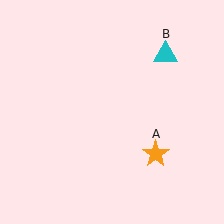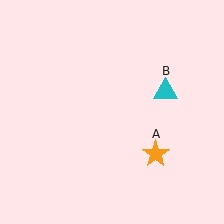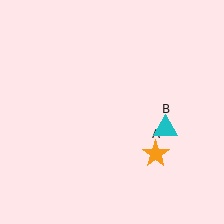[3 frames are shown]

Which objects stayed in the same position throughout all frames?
Orange star (object A) remained stationary.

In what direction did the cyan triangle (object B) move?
The cyan triangle (object B) moved down.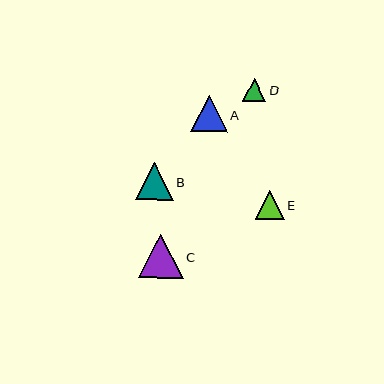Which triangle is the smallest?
Triangle D is the smallest with a size of approximately 23 pixels.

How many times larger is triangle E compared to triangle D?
Triangle E is approximately 1.2 times the size of triangle D.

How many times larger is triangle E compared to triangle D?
Triangle E is approximately 1.2 times the size of triangle D.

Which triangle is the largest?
Triangle C is the largest with a size of approximately 44 pixels.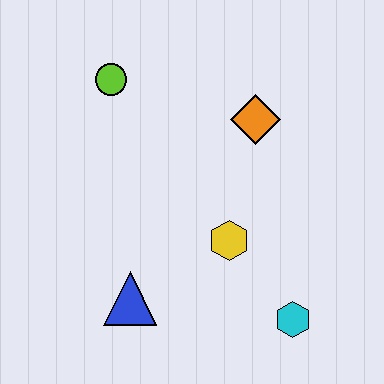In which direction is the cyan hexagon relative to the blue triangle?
The cyan hexagon is to the right of the blue triangle.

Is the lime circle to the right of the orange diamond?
No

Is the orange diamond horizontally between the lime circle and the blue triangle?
No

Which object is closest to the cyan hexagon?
The yellow hexagon is closest to the cyan hexagon.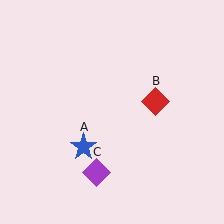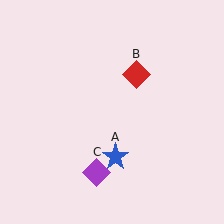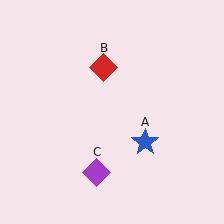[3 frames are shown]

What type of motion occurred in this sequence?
The blue star (object A), red diamond (object B) rotated counterclockwise around the center of the scene.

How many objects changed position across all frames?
2 objects changed position: blue star (object A), red diamond (object B).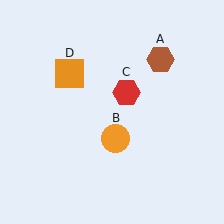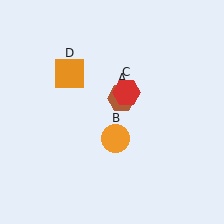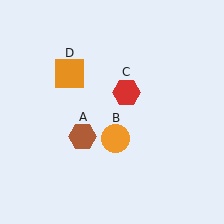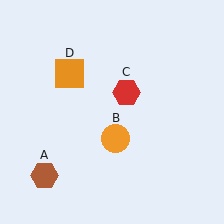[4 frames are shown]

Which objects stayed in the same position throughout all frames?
Orange circle (object B) and red hexagon (object C) and orange square (object D) remained stationary.